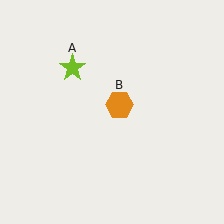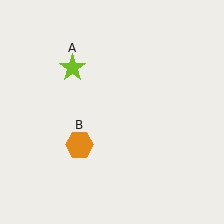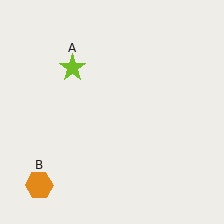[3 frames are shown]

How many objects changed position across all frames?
1 object changed position: orange hexagon (object B).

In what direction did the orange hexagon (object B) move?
The orange hexagon (object B) moved down and to the left.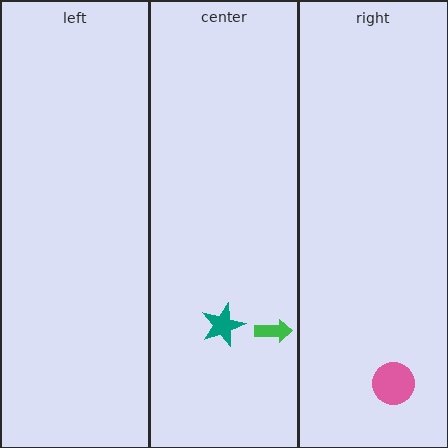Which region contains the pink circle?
The right region.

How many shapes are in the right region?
1.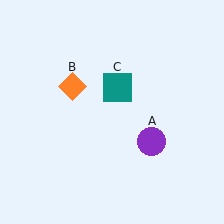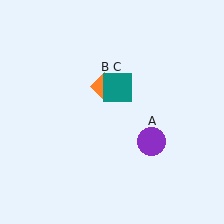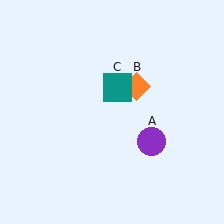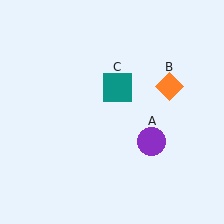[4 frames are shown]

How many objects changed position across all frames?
1 object changed position: orange diamond (object B).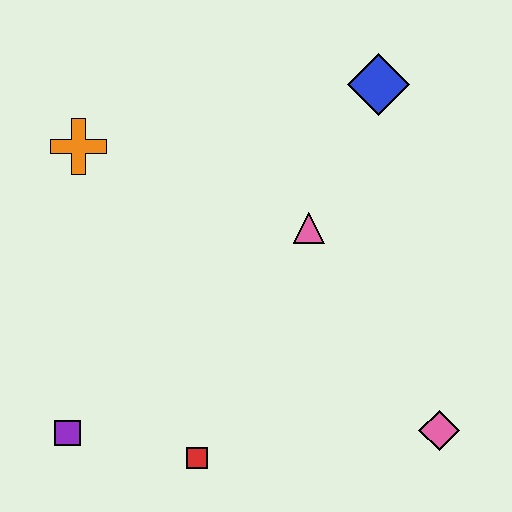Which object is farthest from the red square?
The blue diamond is farthest from the red square.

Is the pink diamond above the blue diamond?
No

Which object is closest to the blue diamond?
The pink triangle is closest to the blue diamond.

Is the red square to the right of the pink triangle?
No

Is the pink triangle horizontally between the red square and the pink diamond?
Yes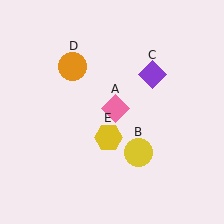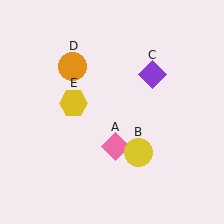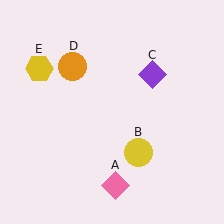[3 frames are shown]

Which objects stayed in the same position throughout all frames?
Yellow circle (object B) and purple diamond (object C) and orange circle (object D) remained stationary.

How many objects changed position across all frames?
2 objects changed position: pink diamond (object A), yellow hexagon (object E).